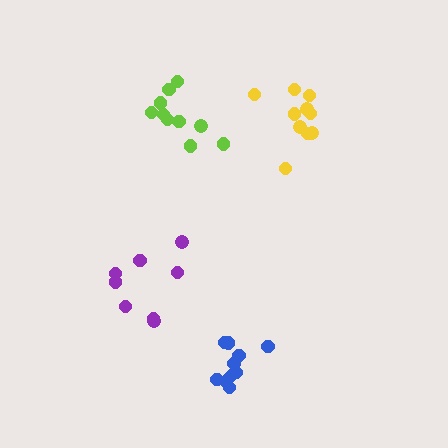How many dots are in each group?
Group 1: 11 dots, Group 2: 8 dots, Group 3: 10 dots, Group 4: 10 dots (39 total).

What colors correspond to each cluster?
The clusters are colored: blue, purple, lime, yellow.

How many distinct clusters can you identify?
There are 4 distinct clusters.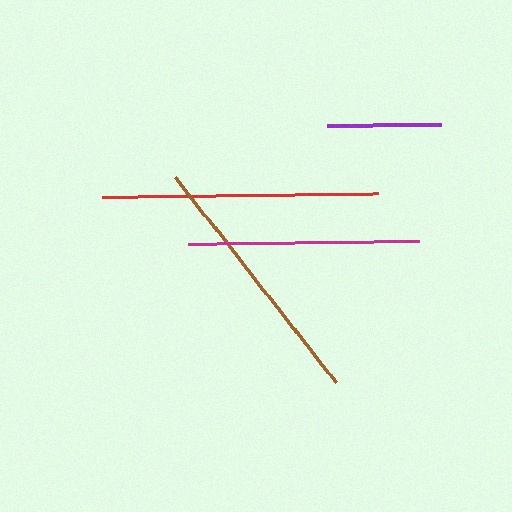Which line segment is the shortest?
The purple line is the shortest at approximately 115 pixels.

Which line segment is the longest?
The red line is the longest at approximately 276 pixels.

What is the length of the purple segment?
The purple segment is approximately 115 pixels long.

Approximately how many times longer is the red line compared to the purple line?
The red line is approximately 2.4 times the length of the purple line.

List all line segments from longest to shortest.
From longest to shortest: red, brown, magenta, purple.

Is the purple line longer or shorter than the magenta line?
The magenta line is longer than the purple line.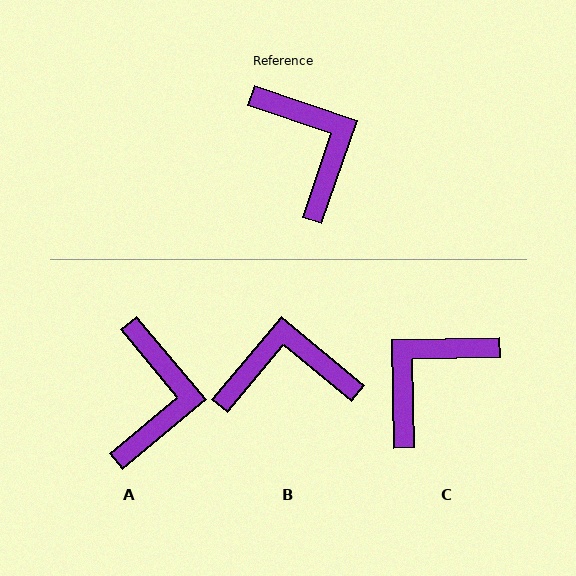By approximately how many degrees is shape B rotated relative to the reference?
Approximately 69 degrees counter-clockwise.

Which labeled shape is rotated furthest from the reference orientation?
C, about 110 degrees away.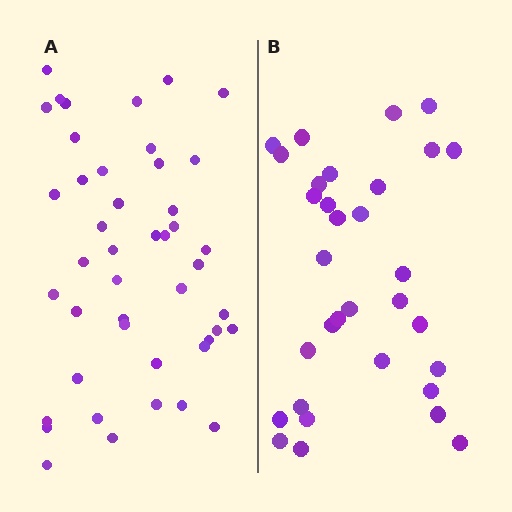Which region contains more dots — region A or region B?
Region A (the left region) has more dots.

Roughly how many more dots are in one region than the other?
Region A has approximately 15 more dots than region B.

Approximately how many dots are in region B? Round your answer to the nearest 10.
About 30 dots. (The exact count is 32, which rounds to 30.)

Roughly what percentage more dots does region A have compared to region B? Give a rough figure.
About 40% more.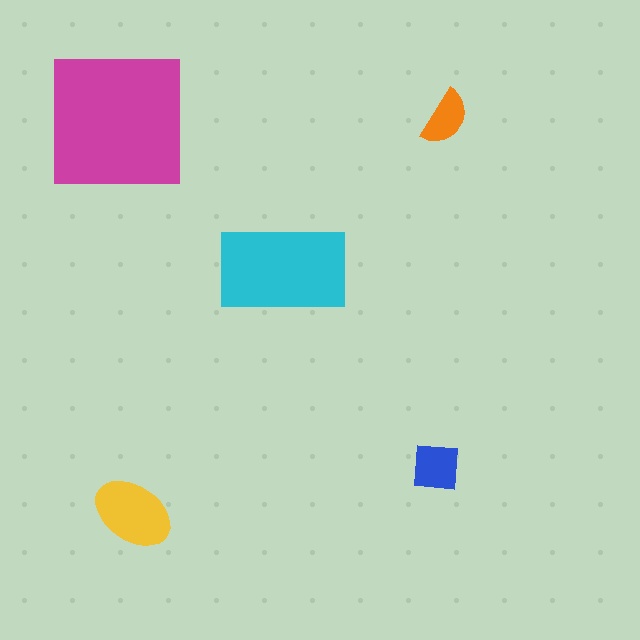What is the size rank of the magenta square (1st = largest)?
1st.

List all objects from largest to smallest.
The magenta square, the cyan rectangle, the yellow ellipse, the blue square, the orange semicircle.